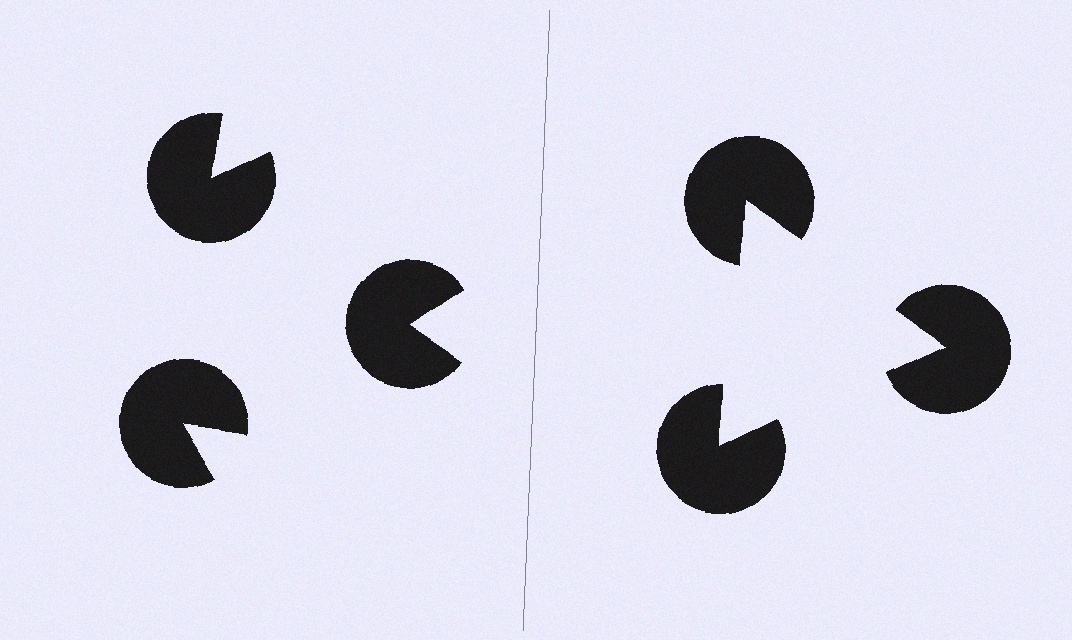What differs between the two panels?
The pac-man discs are positioned identically on both sides; only the wedge orientations differ. On the right they align to a triangle; on the left they are misaligned.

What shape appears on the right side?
An illusory triangle.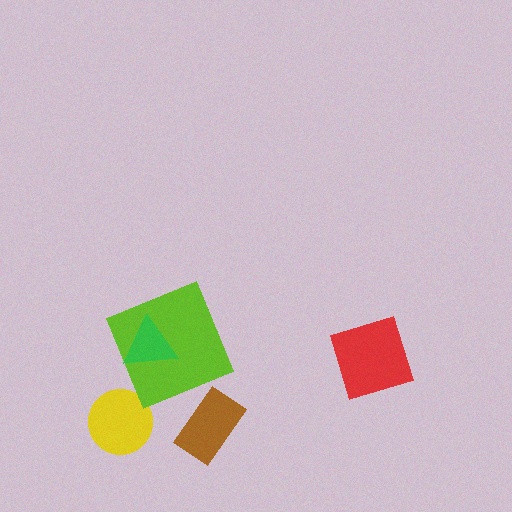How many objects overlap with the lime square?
1 object overlaps with the lime square.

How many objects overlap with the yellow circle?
0 objects overlap with the yellow circle.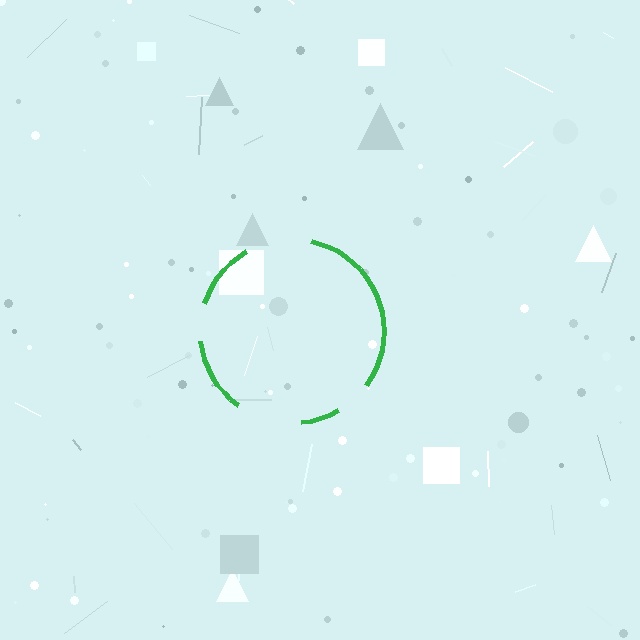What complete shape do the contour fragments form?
The contour fragments form a circle.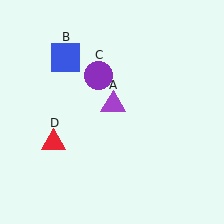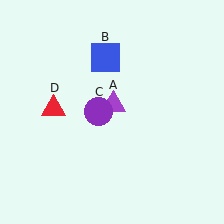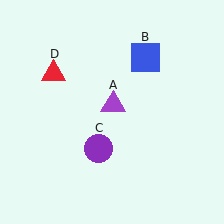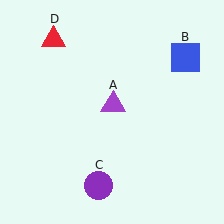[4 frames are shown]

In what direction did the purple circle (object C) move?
The purple circle (object C) moved down.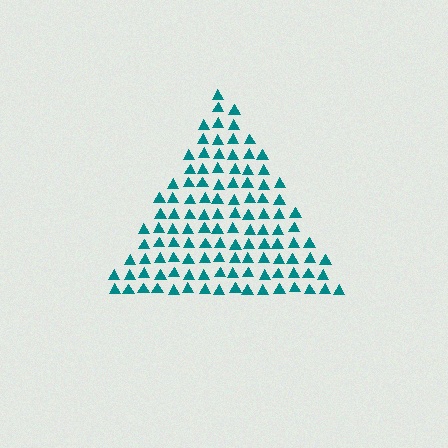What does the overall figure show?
The overall figure shows a triangle.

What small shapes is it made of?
It is made of small triangles.